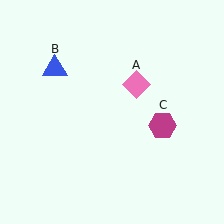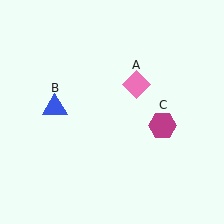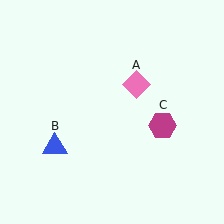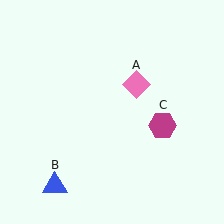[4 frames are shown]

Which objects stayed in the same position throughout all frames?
Pink diamond (object A) and magenta hexagon (object C) remained stationary.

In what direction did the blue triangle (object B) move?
The blue triangle (object B) moved down.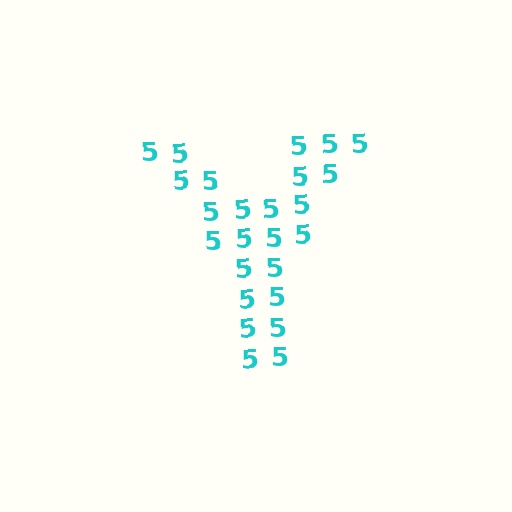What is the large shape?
The large shape is the letter Y.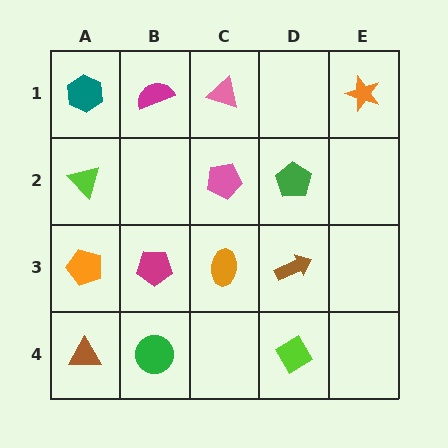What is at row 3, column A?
An orange pentagon.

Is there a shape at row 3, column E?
No, that cell is empty.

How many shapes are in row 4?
3 shapes.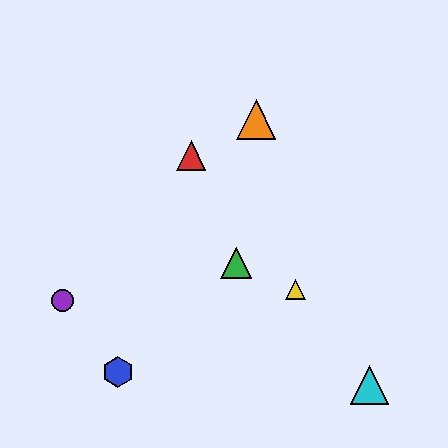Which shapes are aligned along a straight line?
The red triangle, the yellow triangle, the cyan triangle are aligned along a straight line.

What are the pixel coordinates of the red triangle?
The red triangle is at (191, 155).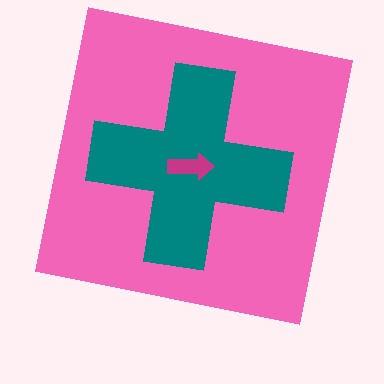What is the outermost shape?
The pink square.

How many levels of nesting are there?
3.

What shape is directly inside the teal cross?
The magenta arrow.